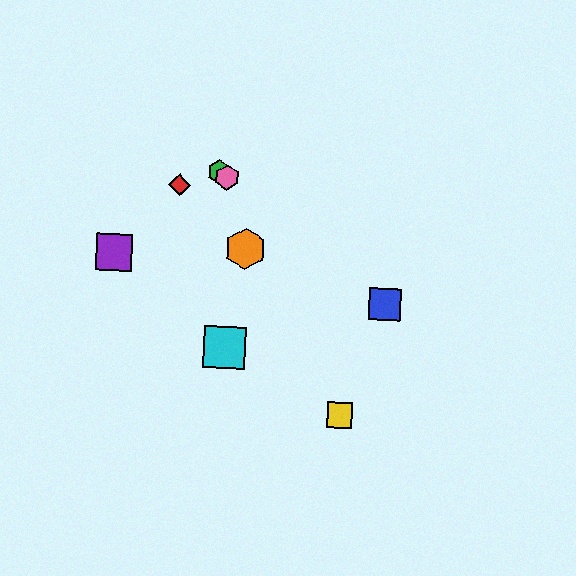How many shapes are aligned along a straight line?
3 shapes (the blue square, the green hexagon, the pink hexagon) are aligned along a straight line.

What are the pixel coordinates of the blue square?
The blue square is at (385, 304).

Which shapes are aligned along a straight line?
The blue square, the green hexagon, the pink hexagon are aligned along a straight line.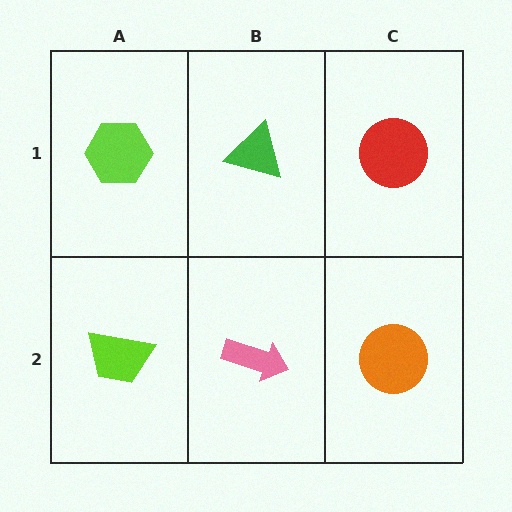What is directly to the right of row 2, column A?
A pink arrow.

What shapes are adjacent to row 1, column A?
A lime trapezoid (row 2, column A), a green triangle (row 1, column B).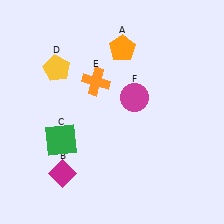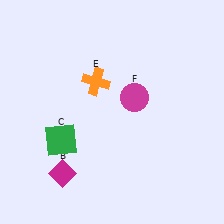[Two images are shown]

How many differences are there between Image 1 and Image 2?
There are 2 differences between the two images.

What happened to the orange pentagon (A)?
The orange pentagon (A) was removed in Image 2. It was in the top-right area of Image 1.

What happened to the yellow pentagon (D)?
The yellow pentagon (D) was removed in Image 2. It was in the top-left area of Image 1.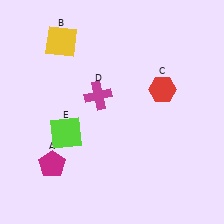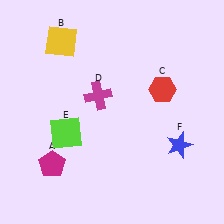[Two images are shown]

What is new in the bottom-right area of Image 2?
A blue star (F) was added in the bottom-right area of Image 2.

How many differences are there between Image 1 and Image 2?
There is 1 difference between the two images.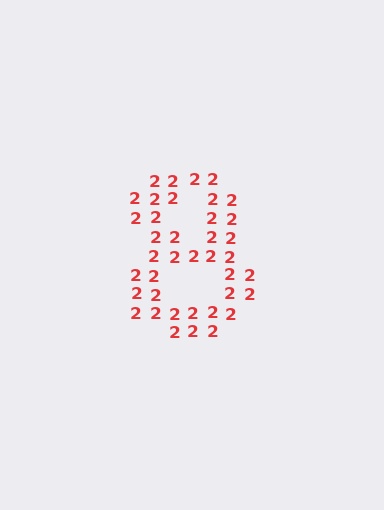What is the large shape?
The large shape is the digit 8.